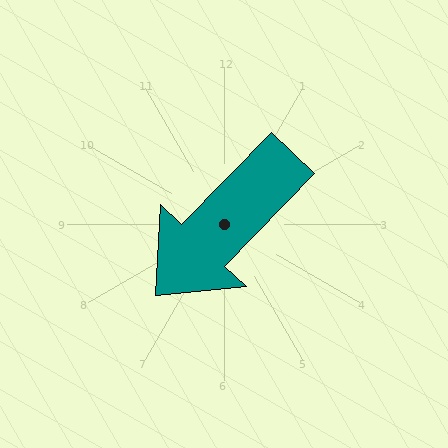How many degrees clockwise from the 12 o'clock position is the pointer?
Approximately 224 degrees.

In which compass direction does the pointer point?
Southwest.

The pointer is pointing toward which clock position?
Roughly 7 o'clock.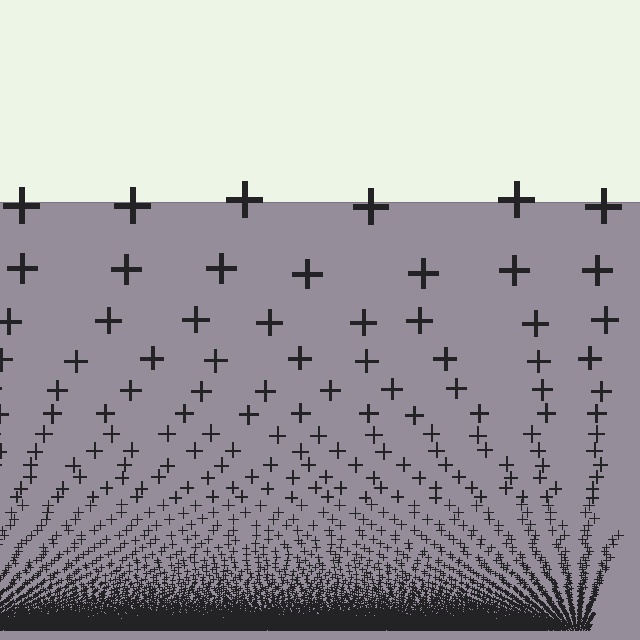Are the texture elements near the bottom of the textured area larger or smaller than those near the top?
Smaller. The gradient is inverted — elements near the bottom are smaller and denser.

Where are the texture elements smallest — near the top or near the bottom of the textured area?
Near the bottom.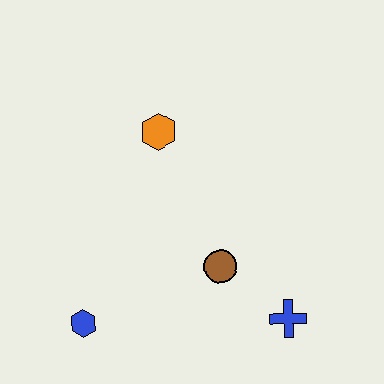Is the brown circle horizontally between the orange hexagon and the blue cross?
Yes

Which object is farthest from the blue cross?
The orange hexagon is farthest from the blue cross.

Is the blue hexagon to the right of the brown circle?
No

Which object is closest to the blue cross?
The brown circle is closest to the blue cross.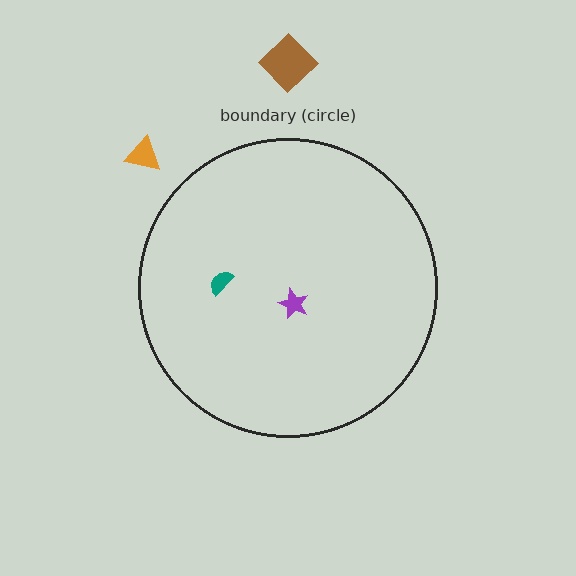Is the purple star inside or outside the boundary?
Inside.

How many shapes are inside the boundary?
2 inside, 2 outside.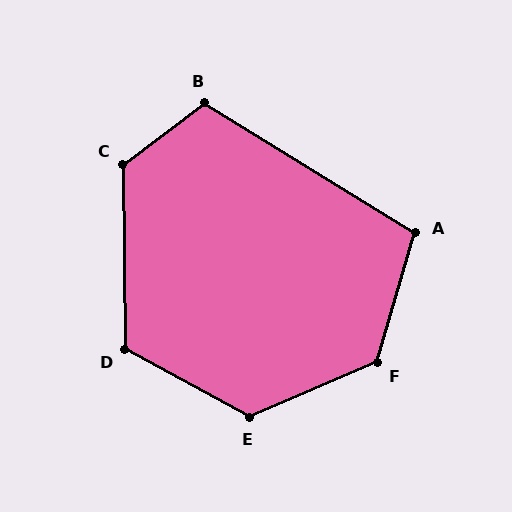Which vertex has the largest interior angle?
F, at approximately 130 degrees.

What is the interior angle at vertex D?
Approximately 119 degrees (obtuse).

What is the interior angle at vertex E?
Approximately 128 degrees (obtuse).